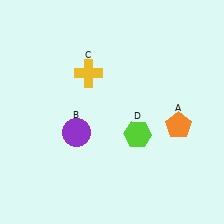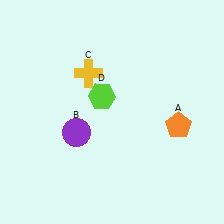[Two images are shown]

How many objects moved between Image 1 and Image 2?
1 object moved between the two images.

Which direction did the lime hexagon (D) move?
The lime hexagon (D) moved up.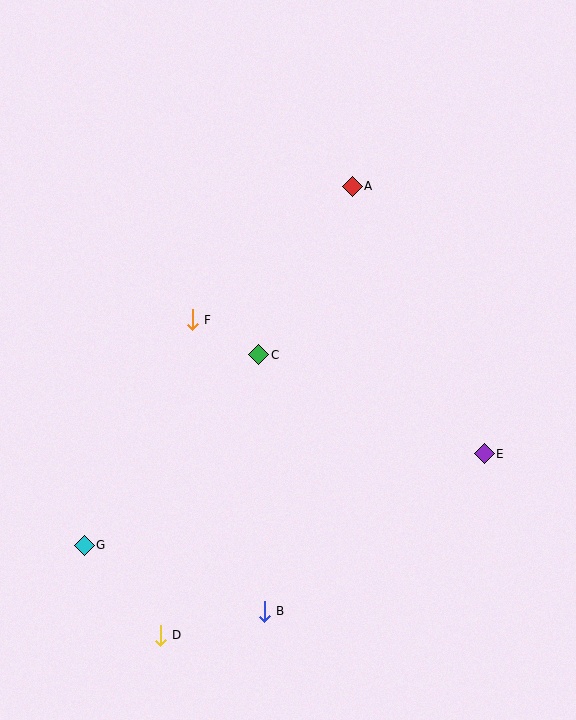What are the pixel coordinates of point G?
Point G is at (84, 545).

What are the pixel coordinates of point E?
Point E is at (484, 454).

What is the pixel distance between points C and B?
The distance between C and B is 257 pixels.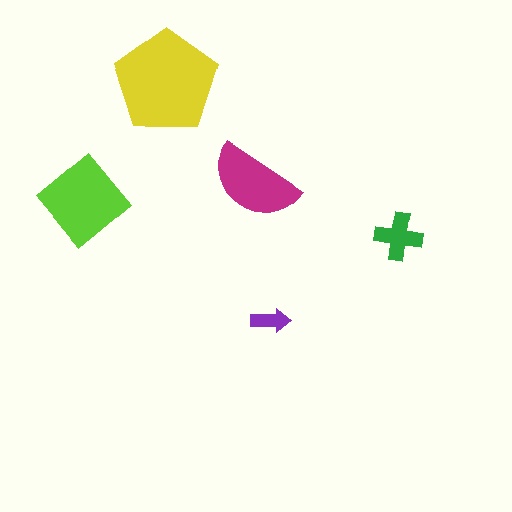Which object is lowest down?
The purple arrow is bottommost.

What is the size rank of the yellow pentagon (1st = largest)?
1st.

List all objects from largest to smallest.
The yellow pentagon, the lime diamond, the magenta semicircle, the green cross, the purple arrow.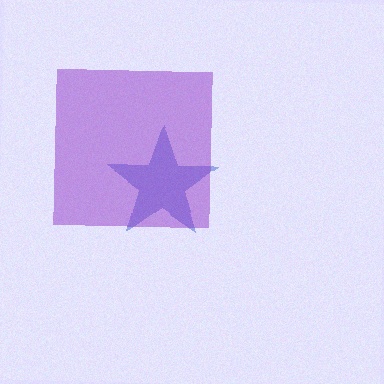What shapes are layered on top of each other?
The layered shapes are: a blue star, a purple square.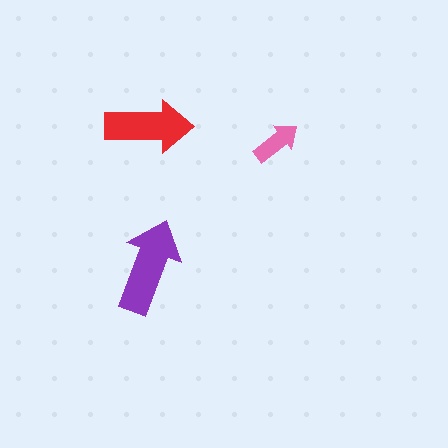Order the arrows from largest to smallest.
the purple one, the red one, the pink one.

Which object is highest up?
The red arrow is topmost.